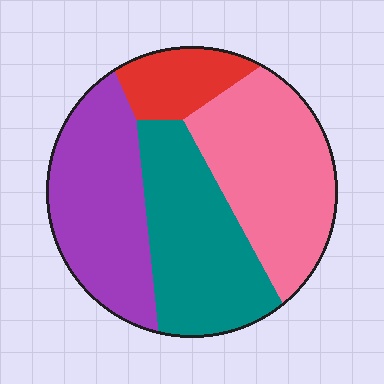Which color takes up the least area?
Red, at roughly 10%.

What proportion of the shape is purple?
Purple covers about 30% of the shape.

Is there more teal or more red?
Teal.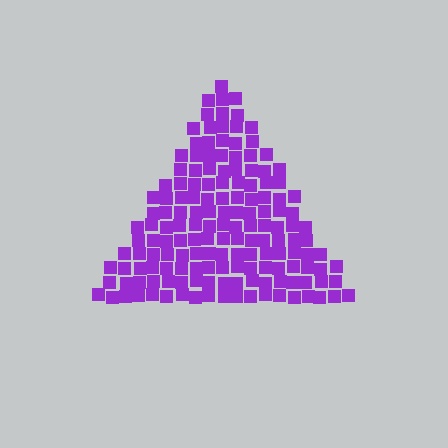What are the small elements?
The small elements are squares.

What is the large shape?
The large shape is a triangle.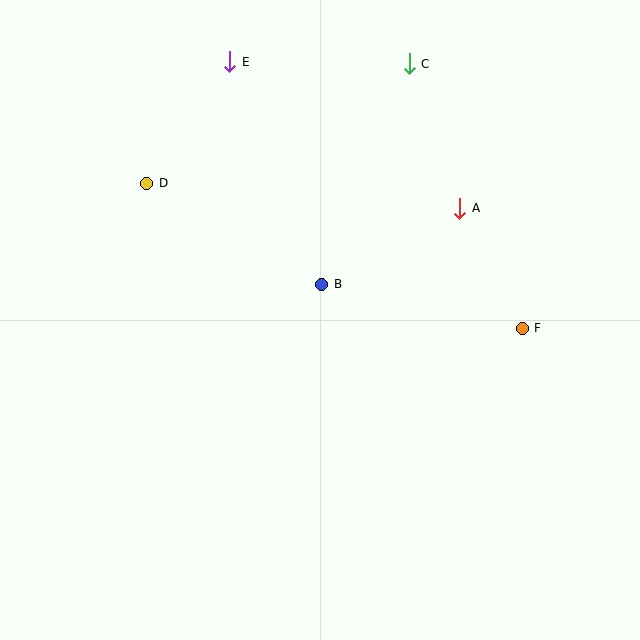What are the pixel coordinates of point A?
Point A is at (460, 208).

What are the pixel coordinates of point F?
Point F is at (522, 328).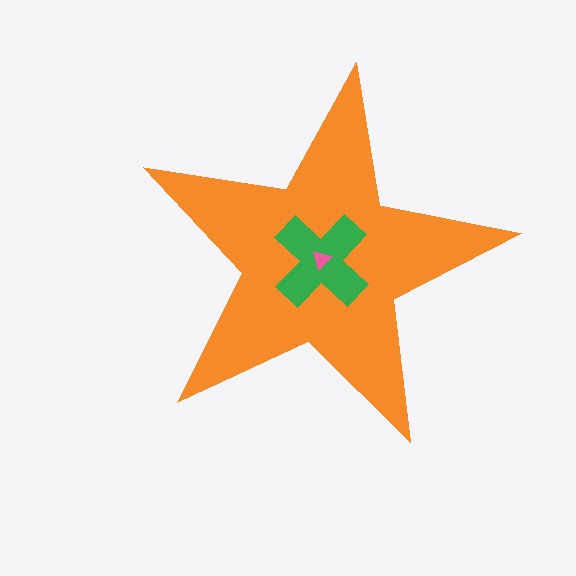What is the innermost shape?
The pink triangle.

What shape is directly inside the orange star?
The green cross.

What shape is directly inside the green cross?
The pink triangle.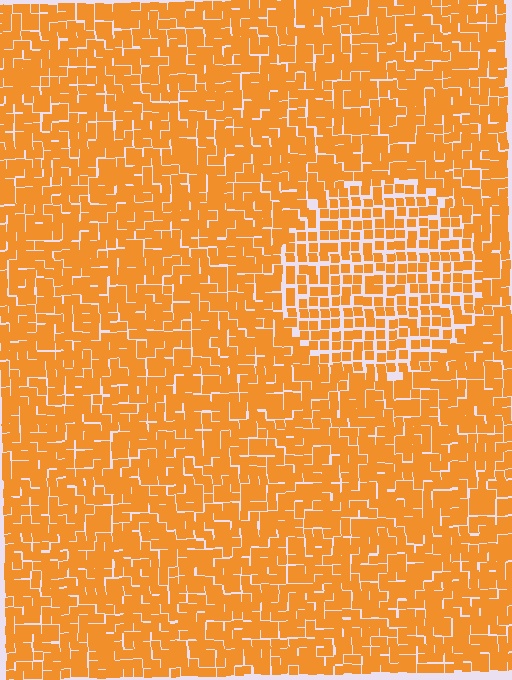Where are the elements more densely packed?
The elements are more densely packed outside the circle boundary.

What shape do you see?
I see a circle.